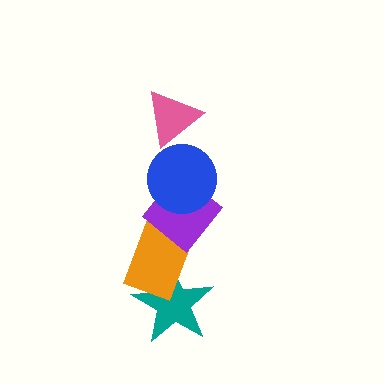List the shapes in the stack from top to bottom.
From top to bottom: the pink triangle, the blue circle, the purple diamond, the orange rectangle, the teal star.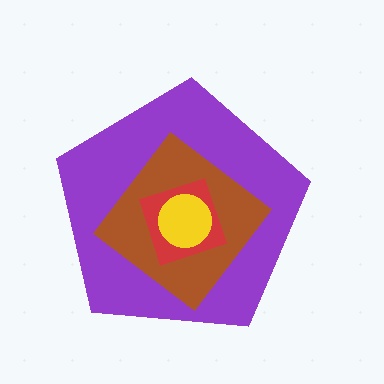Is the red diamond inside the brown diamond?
Yes.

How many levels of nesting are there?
4.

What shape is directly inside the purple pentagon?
The brown diamond.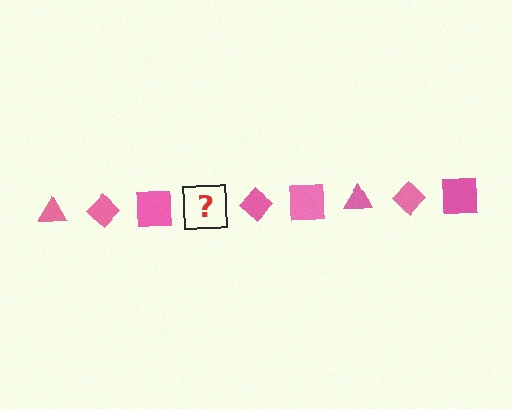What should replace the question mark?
The question mark should be replaced with a pink triangle.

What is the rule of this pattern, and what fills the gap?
The rule is that the pattern cycles through triangle, diamond, square shapes in pink. The gap should be filled with a pink triangle.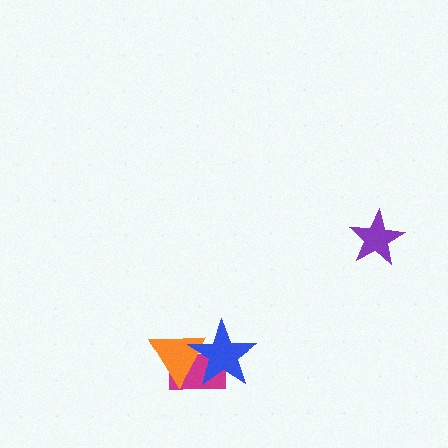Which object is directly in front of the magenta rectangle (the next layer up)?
The orange triangle is directly in front of the magenta rectangle.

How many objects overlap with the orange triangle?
2 objects overlap with the orange triangle.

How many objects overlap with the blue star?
2 objects overlap with the blue star.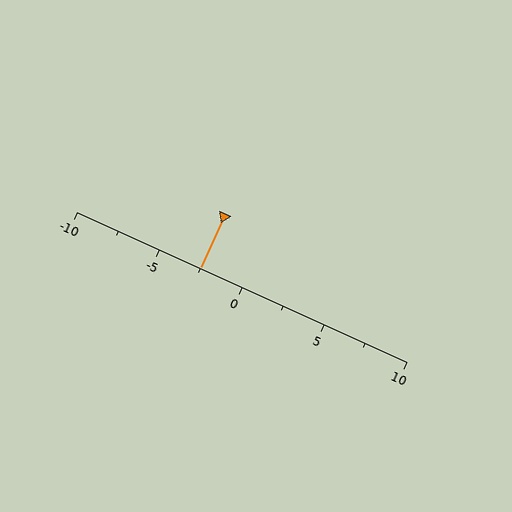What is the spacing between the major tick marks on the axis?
The major ticks are spaced 5 apart.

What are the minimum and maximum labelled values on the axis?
The axis runs from -10 to 10.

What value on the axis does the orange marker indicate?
The marker indicates approximately -2.5.